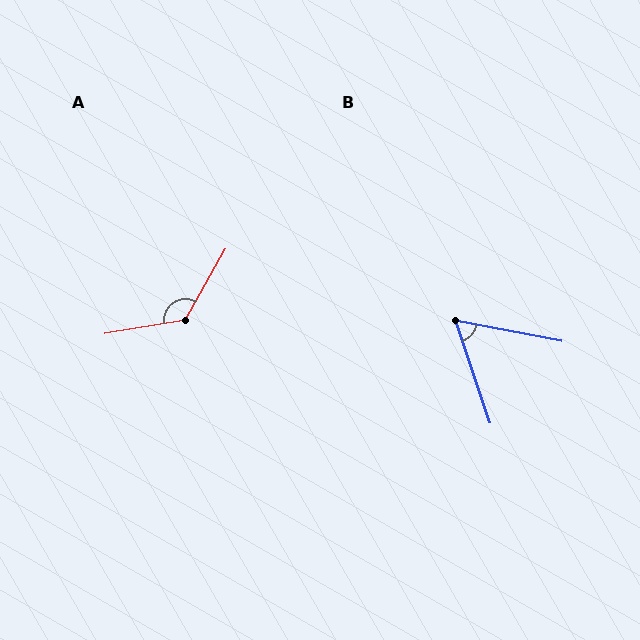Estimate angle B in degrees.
Approximately 60 degrees.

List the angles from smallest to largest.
B (60°), A (129°).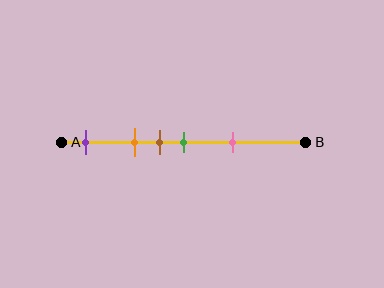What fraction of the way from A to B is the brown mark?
The brown mark is approximately 40% (0.4) of the way from A to B.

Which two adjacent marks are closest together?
The brown and green marks are the closest adjacent pair.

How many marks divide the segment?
There are 5 marks dividing the segment.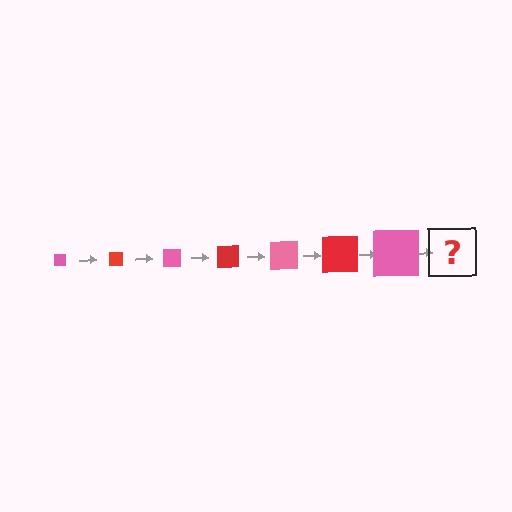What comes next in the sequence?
The next element should be a red square, larger than the previous one.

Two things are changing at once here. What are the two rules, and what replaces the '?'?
The two rules are that the square grows larger each step and the color cycles through pink and red. The '?' should be a red square, larger than the previous one.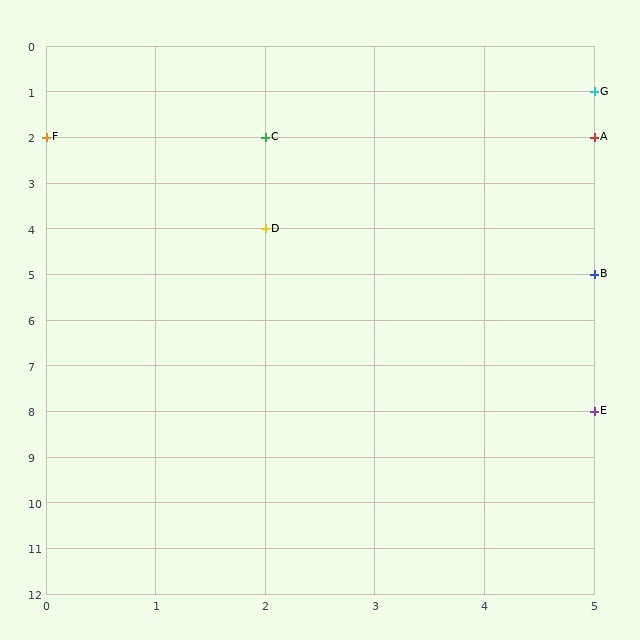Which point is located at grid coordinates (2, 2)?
Point C is at (2, 2).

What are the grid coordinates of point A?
Point A is at grid coordinates (5, 2).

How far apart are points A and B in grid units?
Points A and B are 3 rows apart.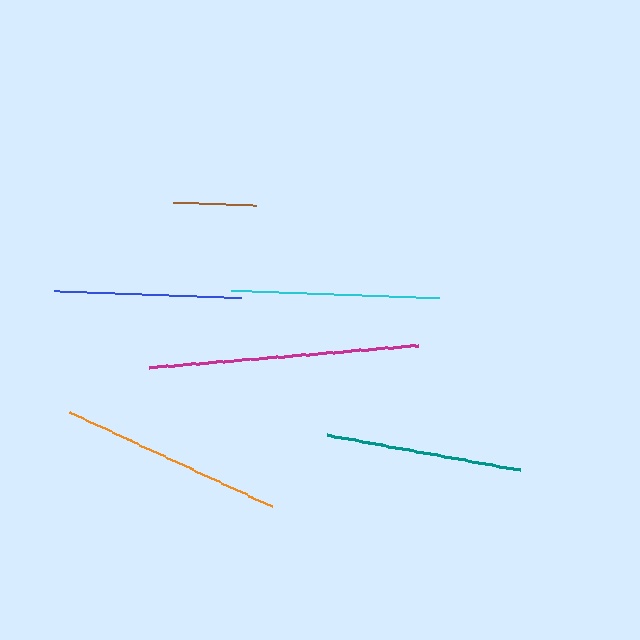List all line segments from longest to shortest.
From longest to shortest: magenta, orange, cyan, teal, blue, brown.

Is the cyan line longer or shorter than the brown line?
The cyan line is longer than the brown line.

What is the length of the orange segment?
The orange segment is approximately 224 pixels long.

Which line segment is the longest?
The magenta line is the longest at approximately 270 pixels.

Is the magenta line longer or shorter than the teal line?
The magenta line is longer than the teal line.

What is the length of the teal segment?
The teal segment is approximately 196 pixels long.